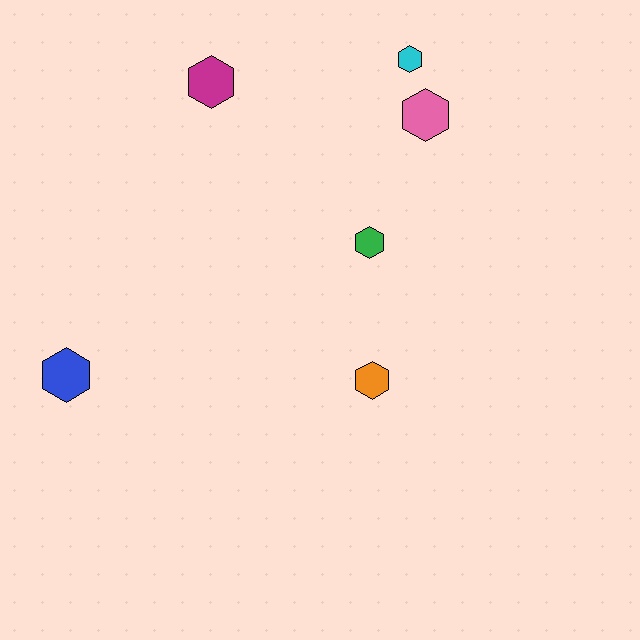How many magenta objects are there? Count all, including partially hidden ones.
There is 1 magenta object.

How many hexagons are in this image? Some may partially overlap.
There are 6 hexagons.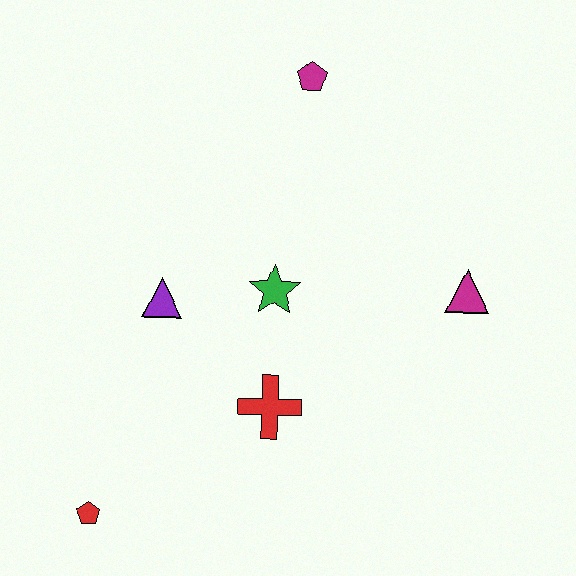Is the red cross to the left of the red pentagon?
No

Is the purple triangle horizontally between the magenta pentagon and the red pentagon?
Yes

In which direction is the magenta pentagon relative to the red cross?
The magenta pentagon is above the red cross.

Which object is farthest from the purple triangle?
The magenta triangle is farthest from the purple triangle.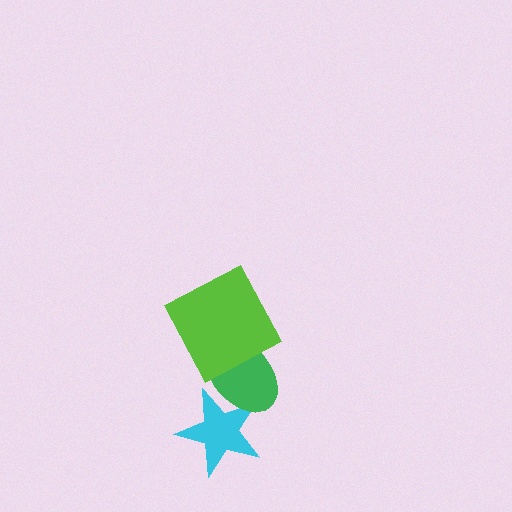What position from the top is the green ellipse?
The green ellipse is 2nd from the top.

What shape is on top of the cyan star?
The green ellipse is on top of the cyan star.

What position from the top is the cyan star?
The cyan star is 3rd from the top.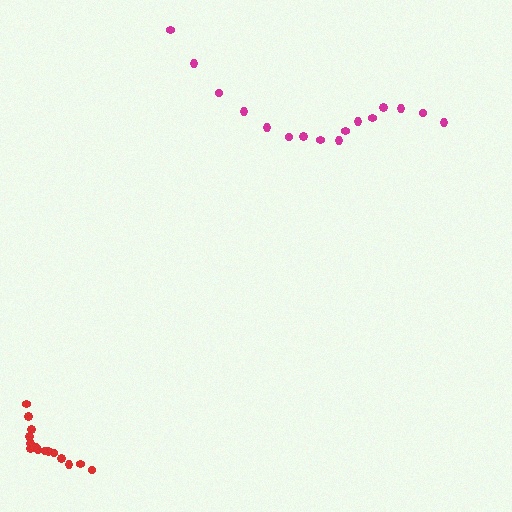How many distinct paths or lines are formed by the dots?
There are 2 distinct paths.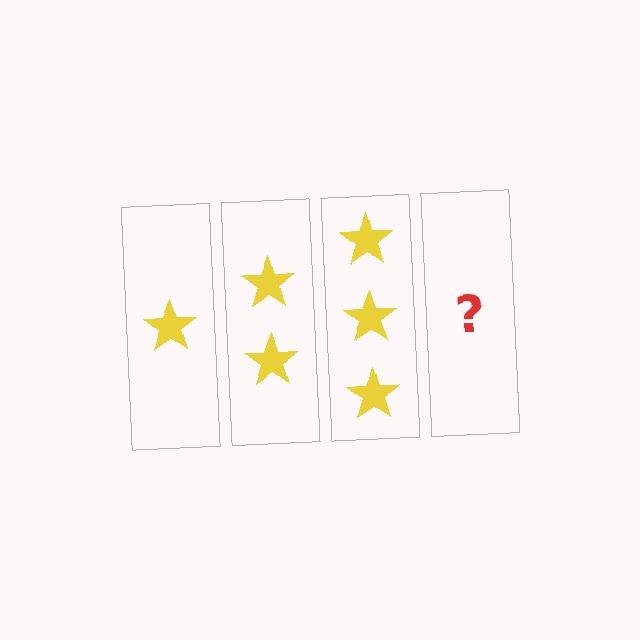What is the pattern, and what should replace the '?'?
The pattern is that each step adds one more star. The '?' should be 4 stars.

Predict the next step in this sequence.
The next step is 4 stars.